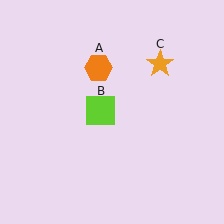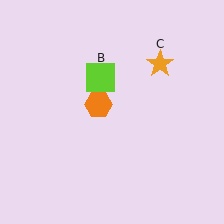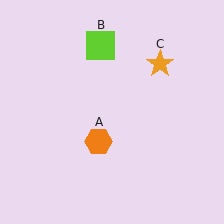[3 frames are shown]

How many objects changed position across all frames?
2 objects changed position: orange hexagon (object A), lime square (object B).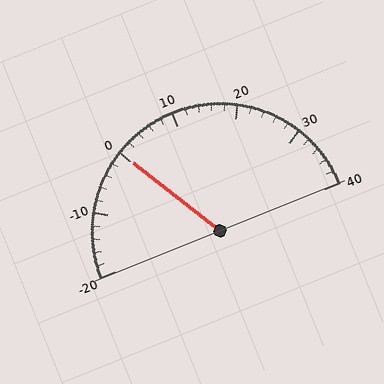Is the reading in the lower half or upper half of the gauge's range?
The reading is in the lower half of the range (-20 to 40).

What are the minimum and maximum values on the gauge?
The gauge ranges from -20 to 40.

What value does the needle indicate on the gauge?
The needle indicates approximately 0.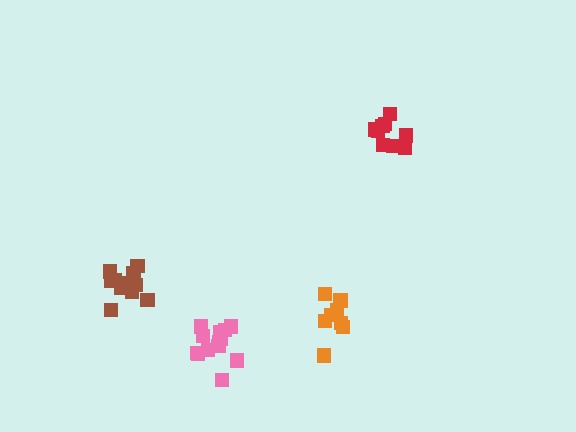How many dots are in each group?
Group 1: 9 dots, Group 2: 13 dots, Group 3: 9 dots, Group 4: 11 dots (42 total).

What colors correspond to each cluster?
The clusters are colored: red, pink, orange, brown.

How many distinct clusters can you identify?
There are 4 distinct clusters.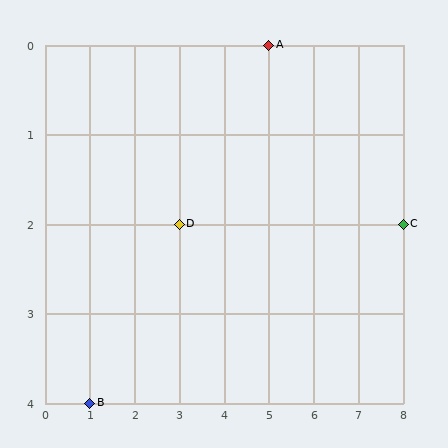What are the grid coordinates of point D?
Point D is at grid coordinates (3, 2).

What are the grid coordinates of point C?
Point C is at grid coordinates (8, 2).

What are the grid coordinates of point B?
Point B is at grid coordinates (1, 4).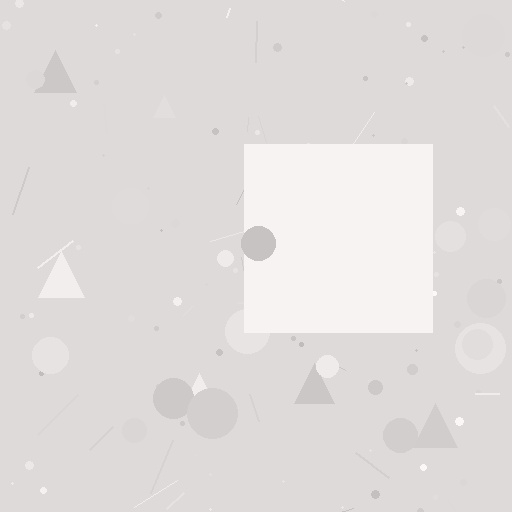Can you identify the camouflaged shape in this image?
The camouflaged shape is a square.